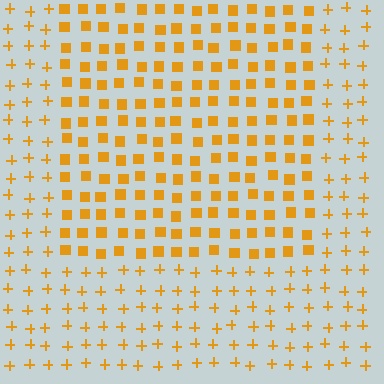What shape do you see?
I see a rectangle.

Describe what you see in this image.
The image is filled with small orange elements arranged in a uniform grid. A rectangle-shaped region contains squares, while the surrounding area contains plus signs. The boundary is defined purely by the change in element shape.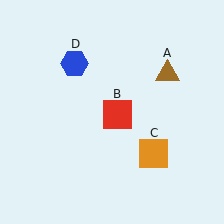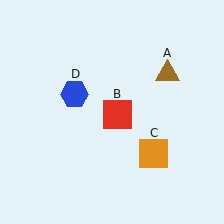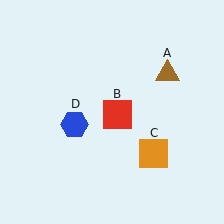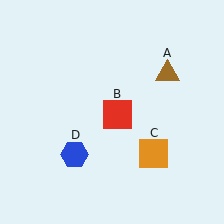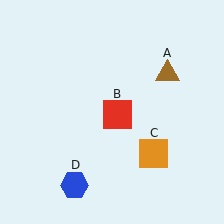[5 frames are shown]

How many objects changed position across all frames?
1 object changed position: blue hexagon (object D).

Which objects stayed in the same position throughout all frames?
Brown triangle (object A) and red square (object B) and orange square (object C) remained stationary.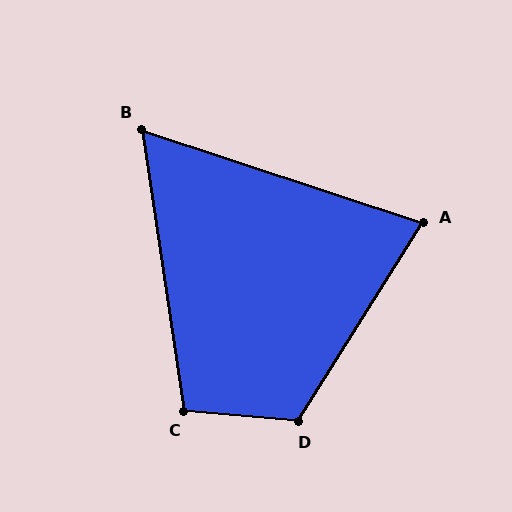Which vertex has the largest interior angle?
D, at approximately 117 degrees.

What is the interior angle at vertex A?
Approximately 76 degrees (acute).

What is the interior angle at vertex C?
Approximately 104 degrees (obtuse).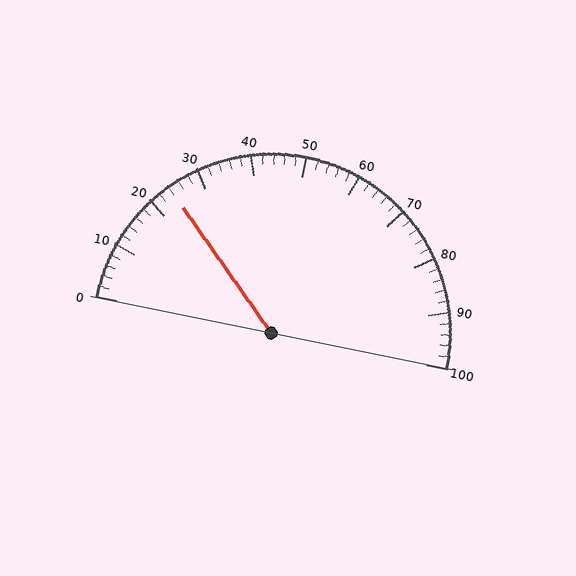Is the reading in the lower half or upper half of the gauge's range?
The reading is in the lower half of the range (0 to 100).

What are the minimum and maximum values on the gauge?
The gauge ranges from 0 to 100.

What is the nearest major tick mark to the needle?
The nearest major tick mark is 20.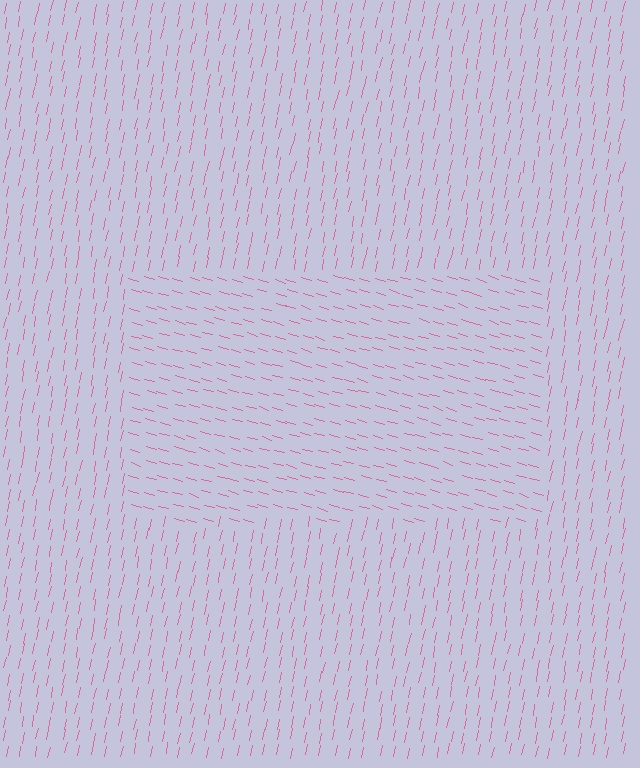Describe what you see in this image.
The image is filled with small pink line segments. A rectangle region in the image has lines oriented differently from the surrounding lines, creating a visible texture boundary.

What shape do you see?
I see a rectangle.